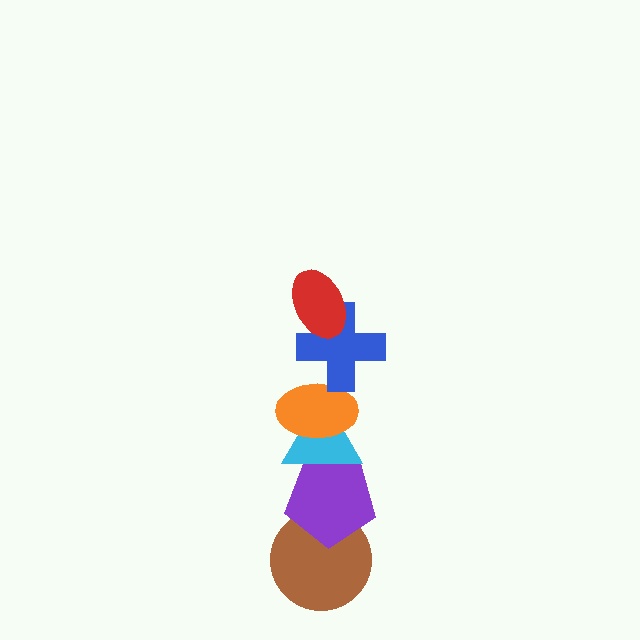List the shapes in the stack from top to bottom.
From top to bottom: the red ellipse, the blue cross, the orange ellipse, the cyan triangle, the purple pentagon, the brown circle.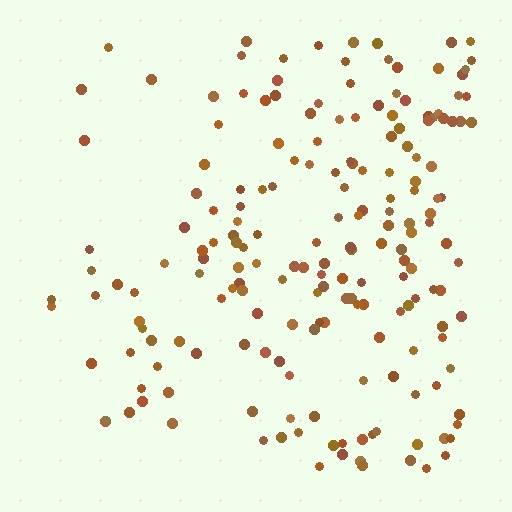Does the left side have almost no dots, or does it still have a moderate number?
Still a moderate number, just noticeably fewer than the right.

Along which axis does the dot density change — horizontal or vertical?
Horizontal.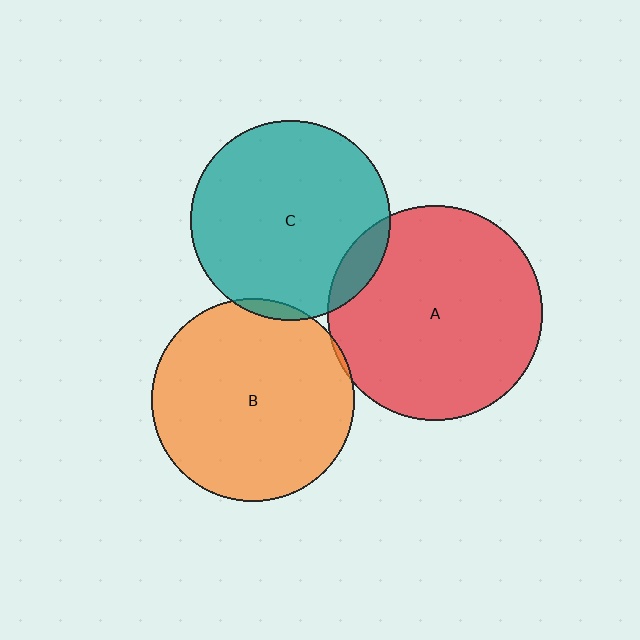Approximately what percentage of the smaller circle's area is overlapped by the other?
Approximately 5%.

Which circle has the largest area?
Circle A (red).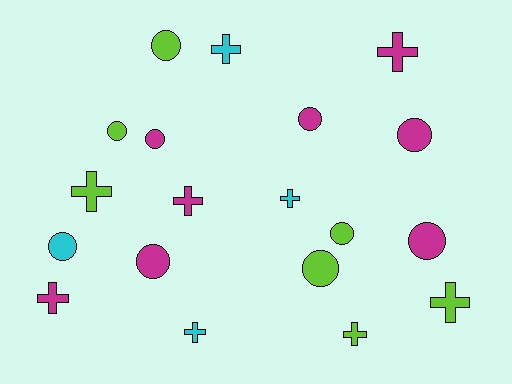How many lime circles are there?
There are 4 lime circles.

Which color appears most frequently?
Magenta, with 8 objects.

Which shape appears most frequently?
Circle, with 10 objects.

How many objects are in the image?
There are 19 objects.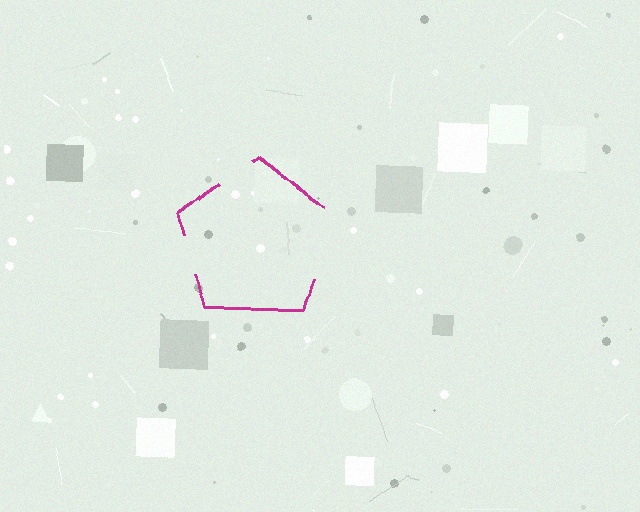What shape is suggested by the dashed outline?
The dashed outline suggests a pentagon.